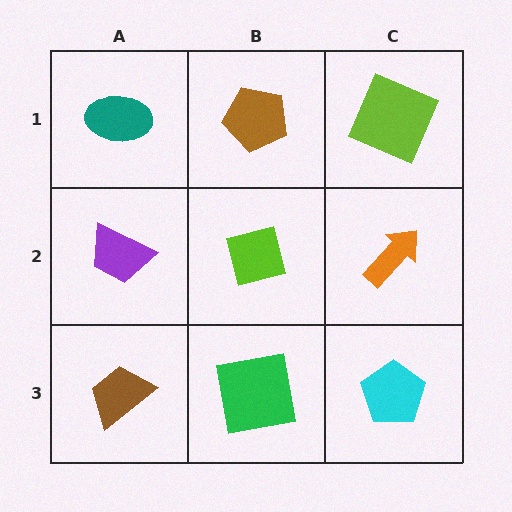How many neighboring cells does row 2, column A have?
3.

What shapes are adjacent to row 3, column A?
A purple trapezoid (row 2, column A), a green square (row 3, column B).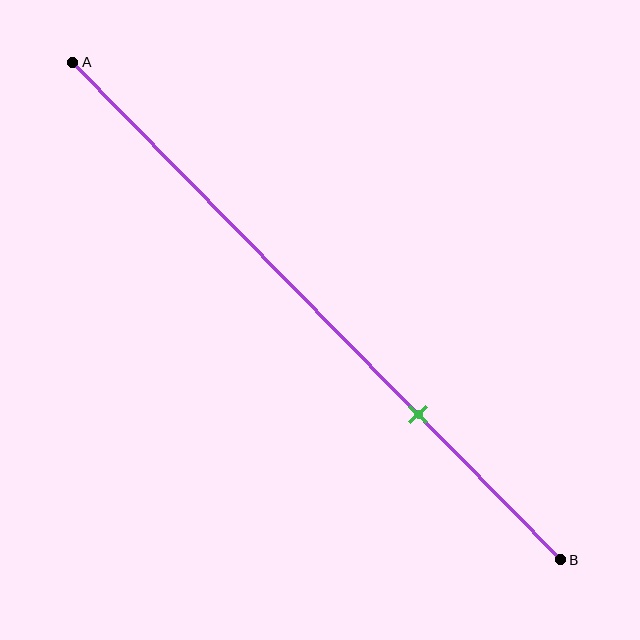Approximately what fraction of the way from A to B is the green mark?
The green mark is approximately 70% of the way from A to B.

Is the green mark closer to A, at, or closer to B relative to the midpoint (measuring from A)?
The green mark is closer to point B than the midpoint of segment AB.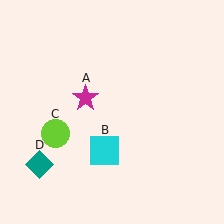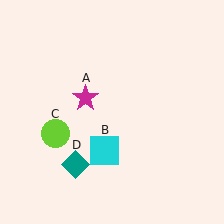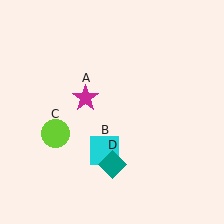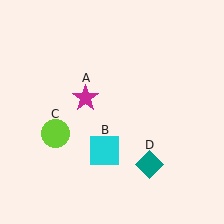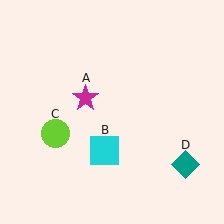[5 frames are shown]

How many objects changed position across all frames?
1 object changed position: teal diamond (object D).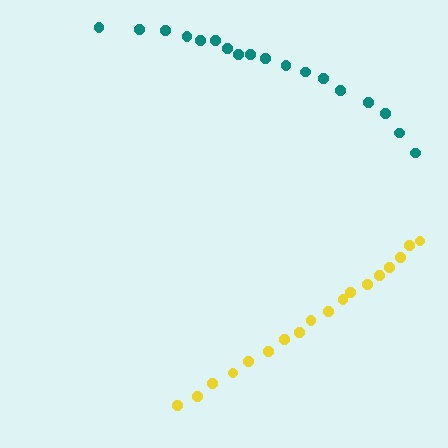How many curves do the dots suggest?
There are 2 distinct paths.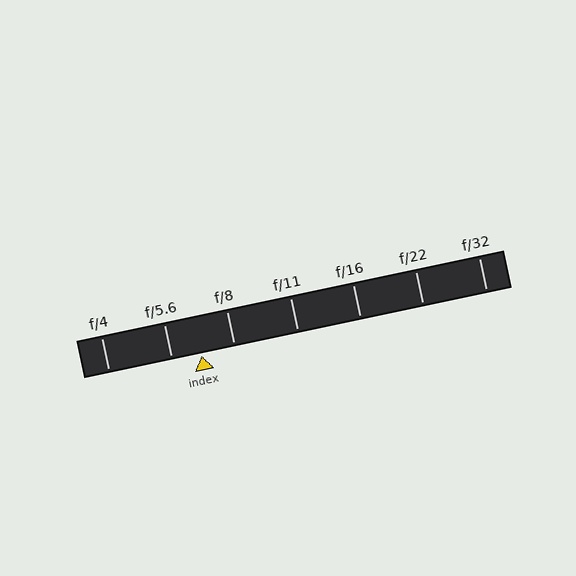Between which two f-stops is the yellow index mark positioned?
The index mark is between f/5.6 and f/8.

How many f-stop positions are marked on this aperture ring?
There are 7 f-stop positions marked.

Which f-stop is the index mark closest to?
The index mark is closest to f/5.6.